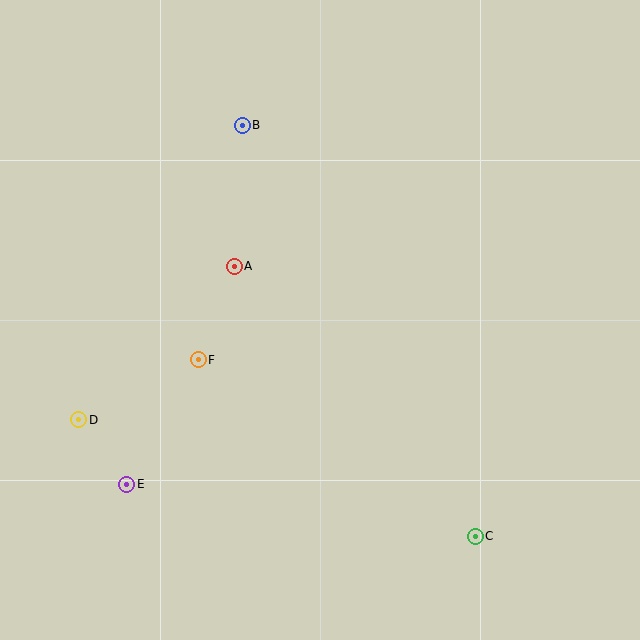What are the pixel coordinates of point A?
Point A is at (234, 266).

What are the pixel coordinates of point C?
Point C is at (475, 536).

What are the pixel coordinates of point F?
Point F is at (198, 360).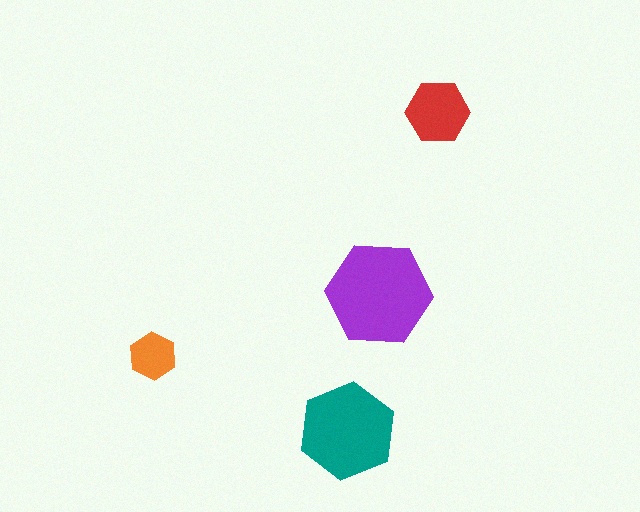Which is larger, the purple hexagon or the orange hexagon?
The purple one.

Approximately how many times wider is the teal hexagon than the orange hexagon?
About 2 times wider.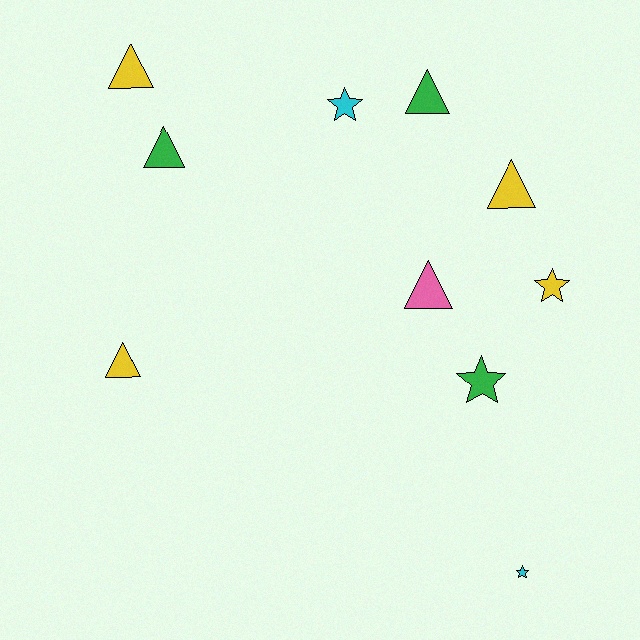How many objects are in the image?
There are 10 objects.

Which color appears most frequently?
Yellow, with 4 objects.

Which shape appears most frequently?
Triangle, with 6 objects.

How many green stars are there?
There is 1 green star.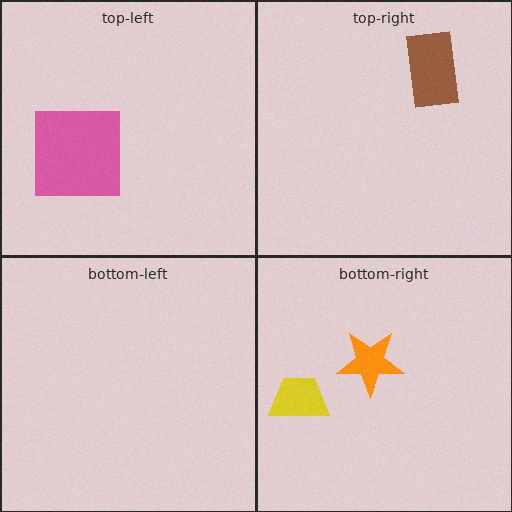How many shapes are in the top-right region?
1.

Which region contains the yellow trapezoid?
The bottom-right region.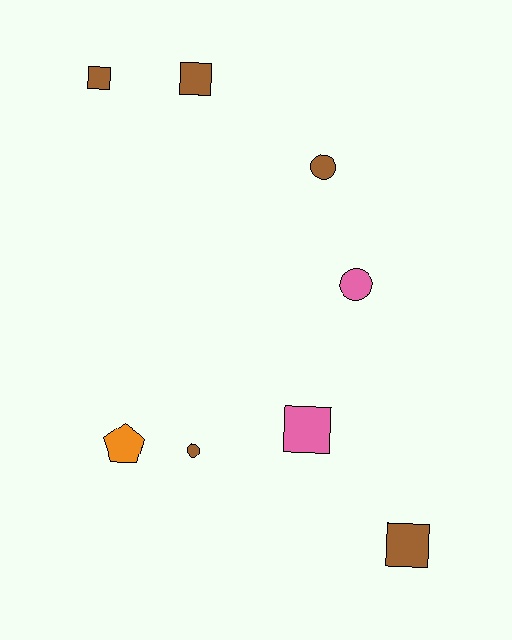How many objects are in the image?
There are 8 objects.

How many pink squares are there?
There is 1 pink square.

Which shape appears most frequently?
Square, with 4 objects.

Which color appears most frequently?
Brown, with 5 objects.